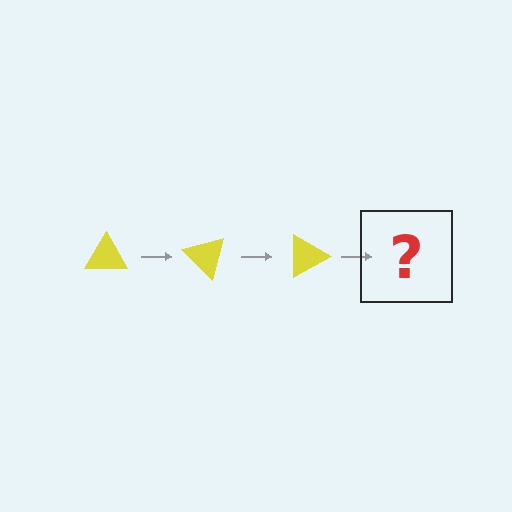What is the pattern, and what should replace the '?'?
The pattern is that the triangle rotates 45 degrees each step. The '?' should be a yellow triangle rotated 135 degrees.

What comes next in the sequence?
The next element should be a yellow triangle rotated 135 degrees.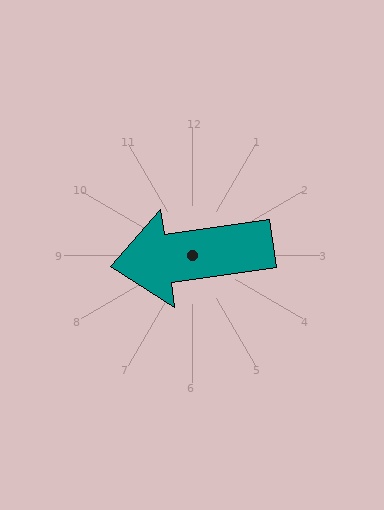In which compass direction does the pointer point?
West.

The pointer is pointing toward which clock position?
Roughly 9 o'clock.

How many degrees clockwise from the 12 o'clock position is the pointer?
Approximately 262 degrees.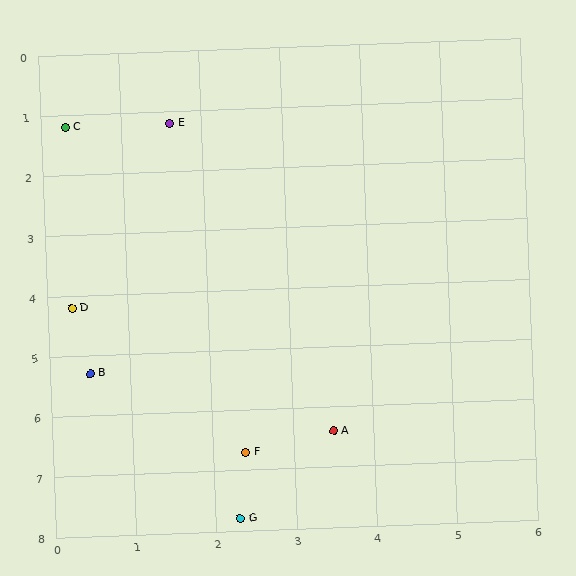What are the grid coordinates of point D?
Point D is at approximately (0.3, 4.2).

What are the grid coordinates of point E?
Point E is at approximately (1.6, 1.2).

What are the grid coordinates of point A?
Point A is at approximately (3.5, 6.4).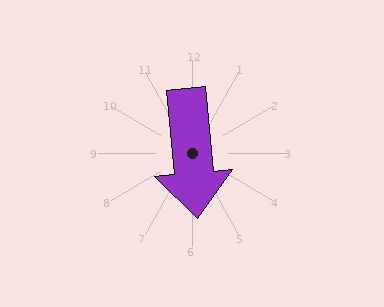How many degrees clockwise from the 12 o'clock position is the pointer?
Approximately 175 degrees.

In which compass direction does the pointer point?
South.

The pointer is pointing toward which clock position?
Roughly 6 o'clock.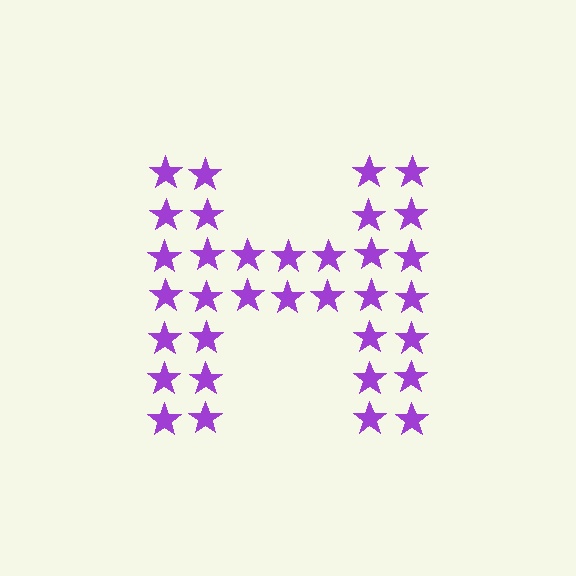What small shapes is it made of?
It is made of small stars.